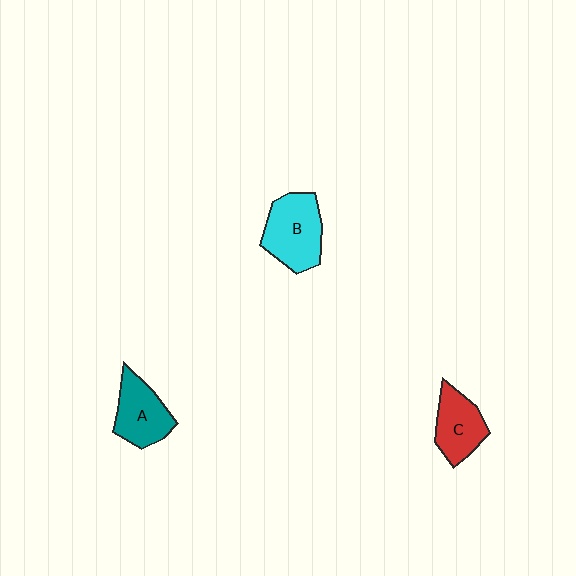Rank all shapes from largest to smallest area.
From largest to smallest: B (cyan), A (teal), C (red).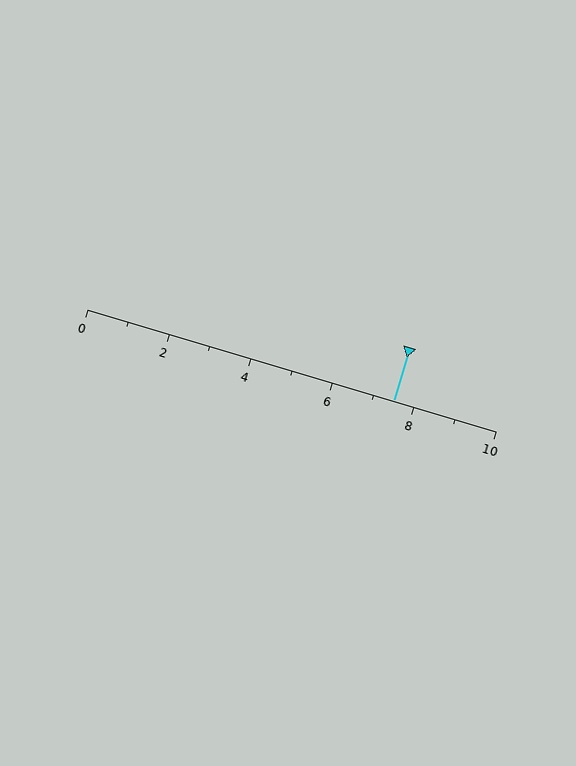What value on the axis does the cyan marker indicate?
The marker indicates approximately 7.5.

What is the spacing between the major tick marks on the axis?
The major ticks are spaced 2 apart.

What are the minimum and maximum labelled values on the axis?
The axis runs from 0 to 10.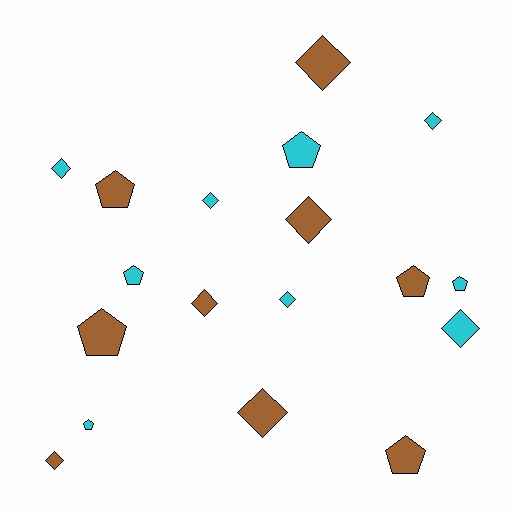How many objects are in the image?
There are 18 objects.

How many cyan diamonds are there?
There are 5 cyan diamonds.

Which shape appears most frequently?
Diamond, with 10 objects.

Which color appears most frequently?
Cyan, with 9 objects.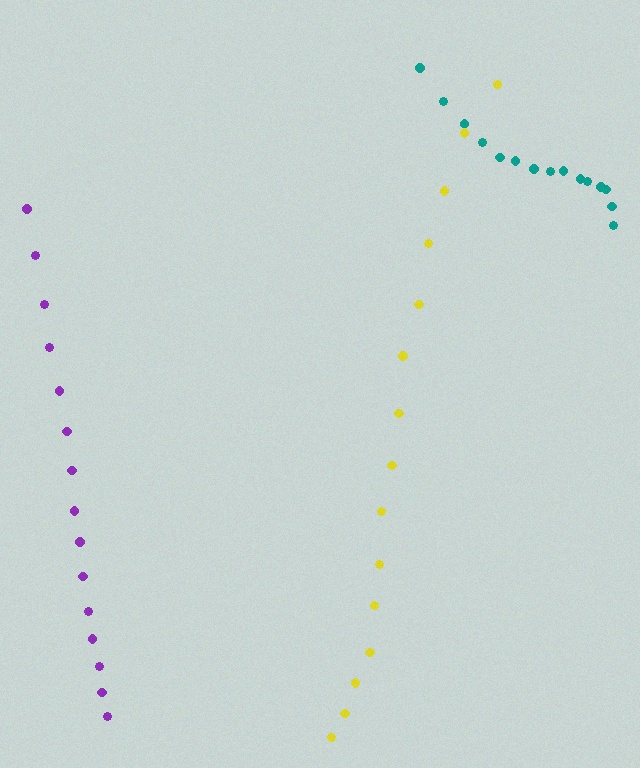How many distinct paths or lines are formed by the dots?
There are 3 distinct paths.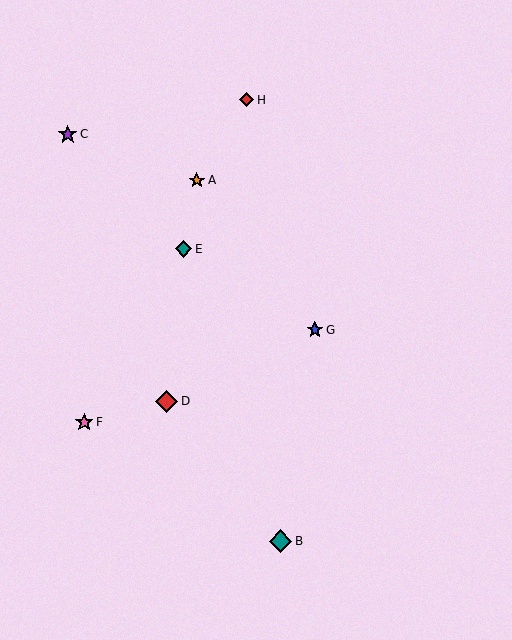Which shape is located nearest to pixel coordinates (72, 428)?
The pink star (labeled F) at (84, 422) is nearest to that location.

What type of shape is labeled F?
Shape F is a pink star.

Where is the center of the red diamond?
The center of the red diamond is at (247, 100).